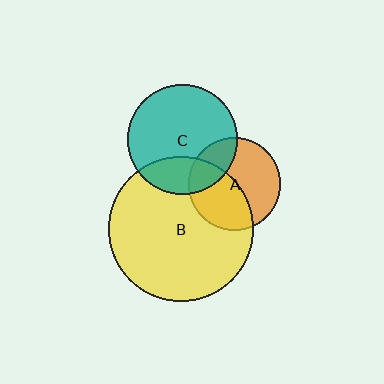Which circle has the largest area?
Circle B (yellow).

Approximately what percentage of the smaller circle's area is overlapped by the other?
Approximately 25%.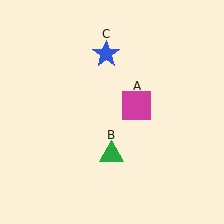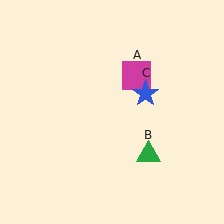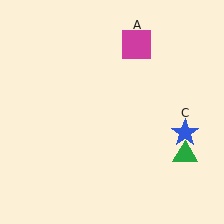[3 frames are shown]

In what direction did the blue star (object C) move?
The blue star (object C) moved down and to the right.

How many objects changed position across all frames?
3 objects changed position: magenta square (object A), green triangle (object B), blue star (object C).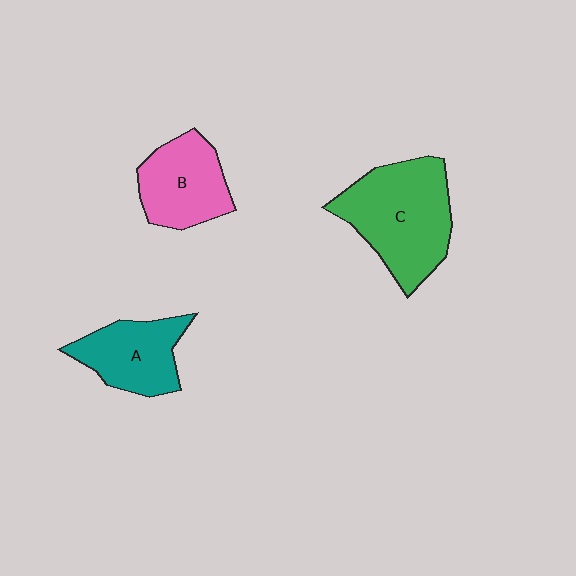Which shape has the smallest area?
Shape A (teal).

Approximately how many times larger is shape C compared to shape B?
Approximately 1.5 times.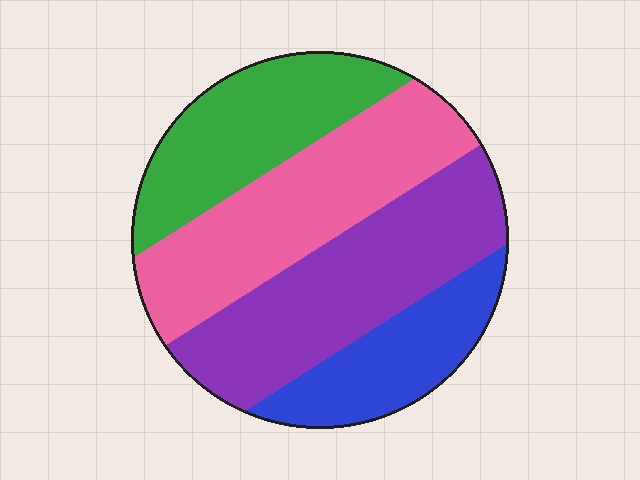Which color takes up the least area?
Blue, at roughly 15%.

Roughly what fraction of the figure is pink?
Pink covers 30% of the figure.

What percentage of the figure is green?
Green takes up about one fifth (1/5) of the figure.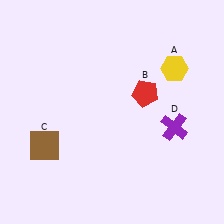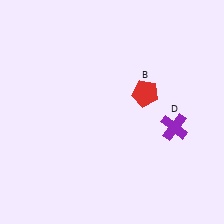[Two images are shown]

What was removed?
The brown square (C), the yellow hexagon (A) were removed in Image 2.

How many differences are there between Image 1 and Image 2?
There are 2 differences between the two images.